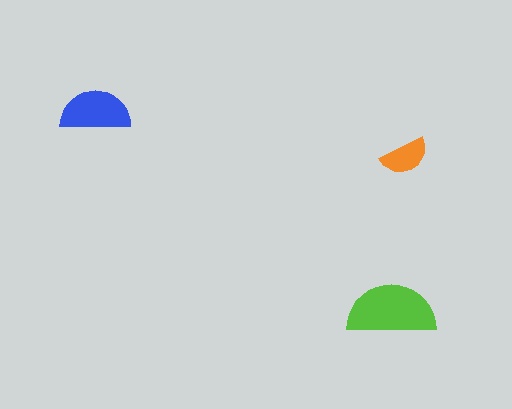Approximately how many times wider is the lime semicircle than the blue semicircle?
About 1.5 times wider.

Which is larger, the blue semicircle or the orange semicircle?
The blue one.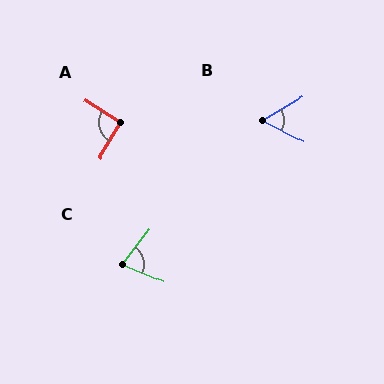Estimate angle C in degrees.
Approximately 75 degrees.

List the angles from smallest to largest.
B (58°), C (75°), A (92°).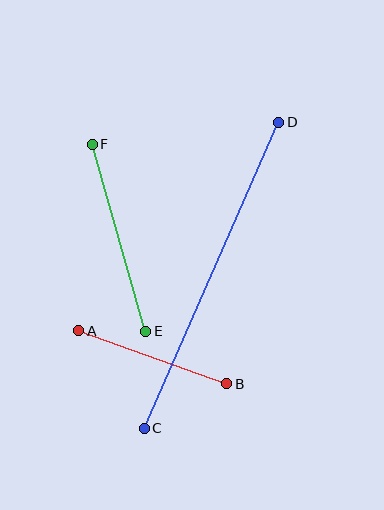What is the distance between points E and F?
The distance is approximately 194 pixels.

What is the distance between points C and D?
The distance is approximately 334 pixels.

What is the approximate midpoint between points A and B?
The midpoint is at approximately (153, 357) pixels.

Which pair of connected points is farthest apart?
Points C and D are farthest apart.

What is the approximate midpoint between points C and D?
The midpoint is at approximately (212, 275) pixels.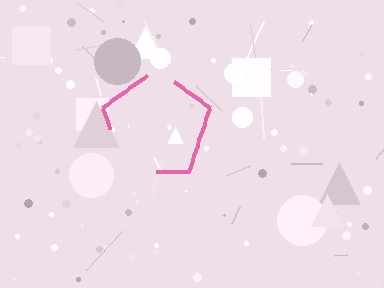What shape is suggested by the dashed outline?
The dashed outline suggests a pentagon.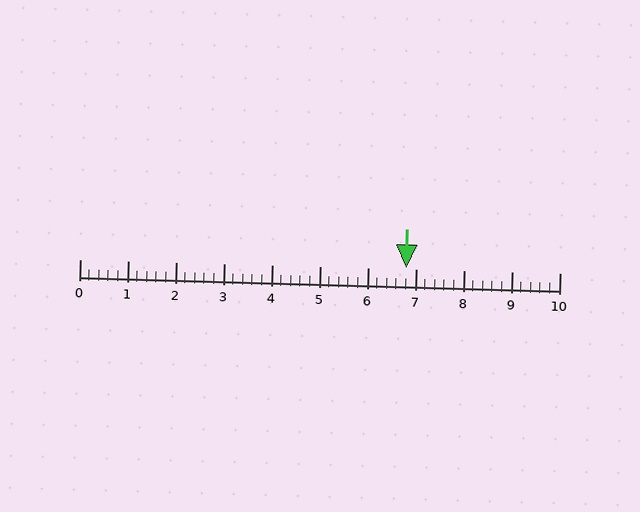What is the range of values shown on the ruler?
The ruler shows values from 0 to 10.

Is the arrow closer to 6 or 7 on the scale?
The arrow is closer to 7.